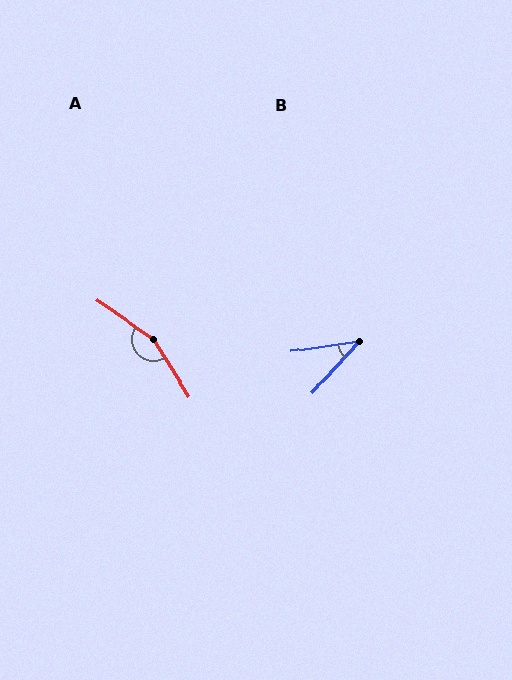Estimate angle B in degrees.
Approximately 39 degrees.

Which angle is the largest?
A, at approximately 156 degrees.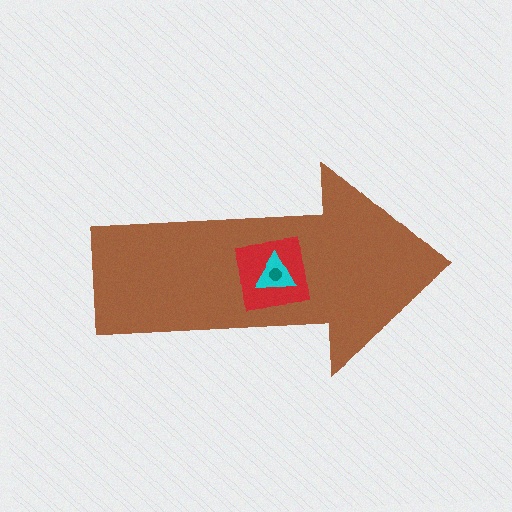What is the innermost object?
The teal circle.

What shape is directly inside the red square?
The cyan triangle.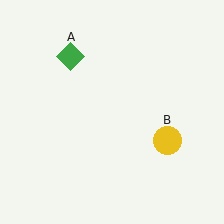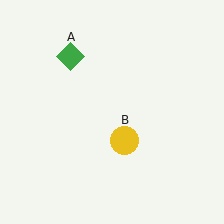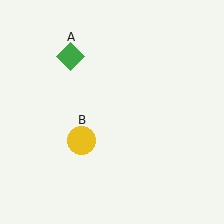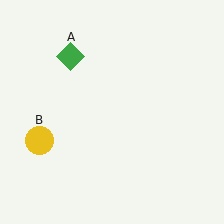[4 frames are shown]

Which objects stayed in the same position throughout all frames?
Green diamond (object A) remained stationary.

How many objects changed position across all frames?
1 object changed position: yellow circle (object B).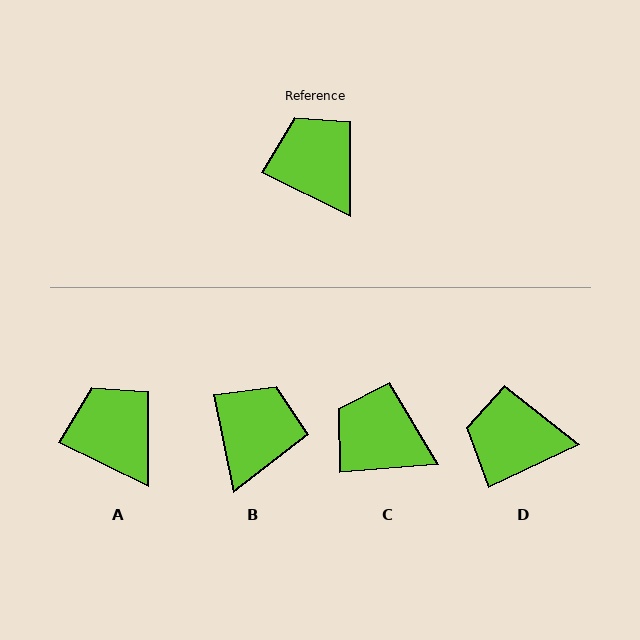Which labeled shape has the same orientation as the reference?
A.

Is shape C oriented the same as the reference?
No, it is off by about 31 degrees.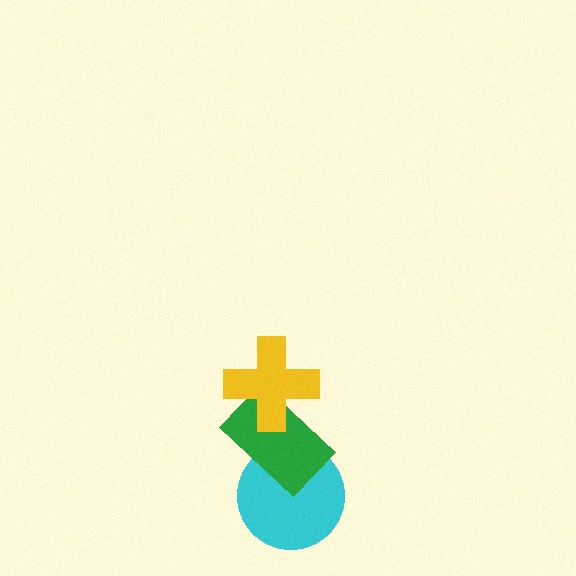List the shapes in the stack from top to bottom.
From top to bottom: the yellow cross, the green rectangle, the cyan circle.